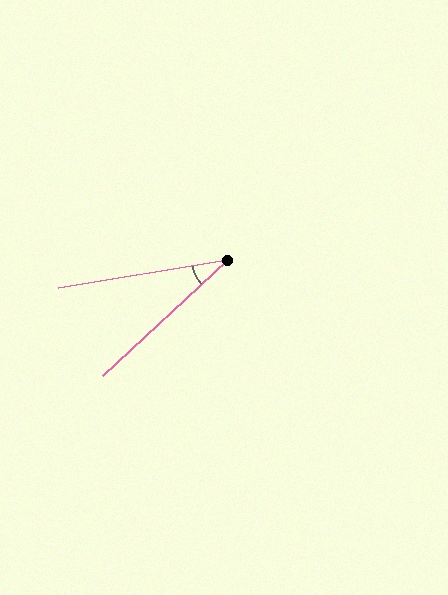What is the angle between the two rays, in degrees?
Approximately 34 degrees.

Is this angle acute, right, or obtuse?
It is acute.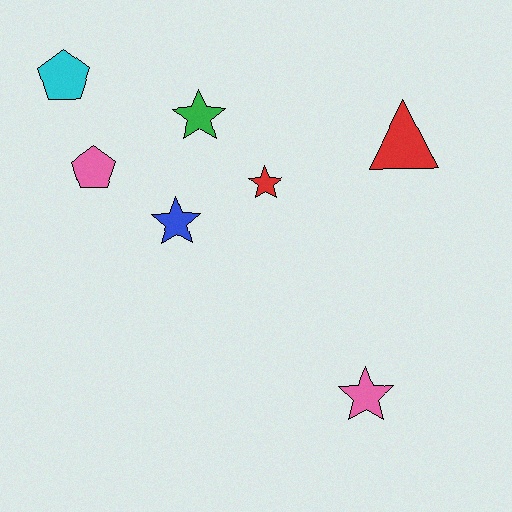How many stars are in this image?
There are 4 stars.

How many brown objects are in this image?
There are no brown objects.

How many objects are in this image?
There are 7 objects.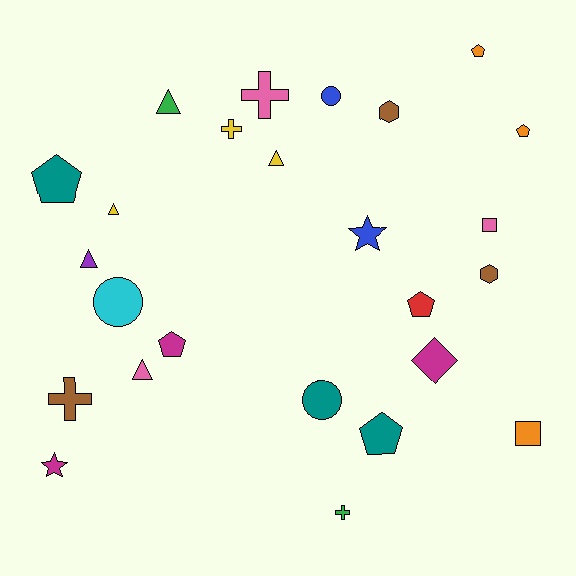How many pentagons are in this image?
There are 6 pentagons.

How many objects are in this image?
There are 25 objects.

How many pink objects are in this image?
There are 3 pink objects.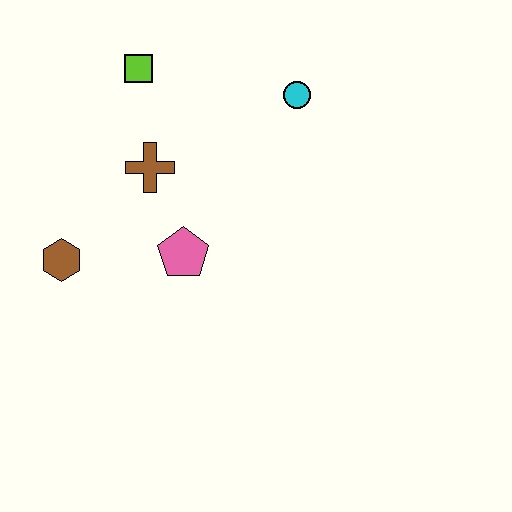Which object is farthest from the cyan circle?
The brown hexagon is farthest from the cyan circle.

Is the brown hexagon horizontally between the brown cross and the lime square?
No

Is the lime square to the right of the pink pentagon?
No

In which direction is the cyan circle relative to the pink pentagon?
The cyan circle is above the pink pentagon.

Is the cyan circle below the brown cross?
No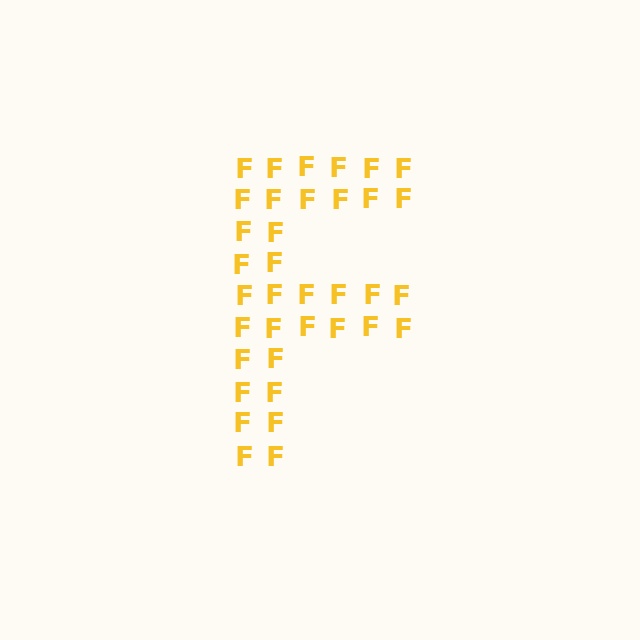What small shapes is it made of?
It is made of small letter F's.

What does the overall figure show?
The overall figure shows the letter F.